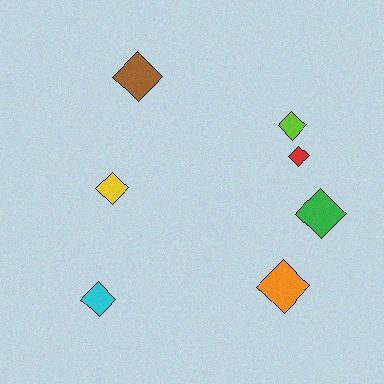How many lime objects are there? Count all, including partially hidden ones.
There is 1 lime object.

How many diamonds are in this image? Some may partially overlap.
There are 7 diamonds.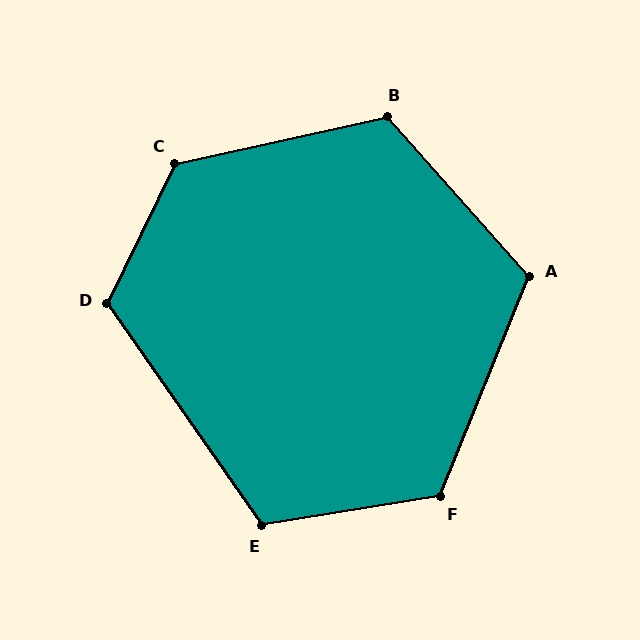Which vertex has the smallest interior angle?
E, at approximately 116 degrees.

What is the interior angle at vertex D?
Approximately 119 degrees (obtuse).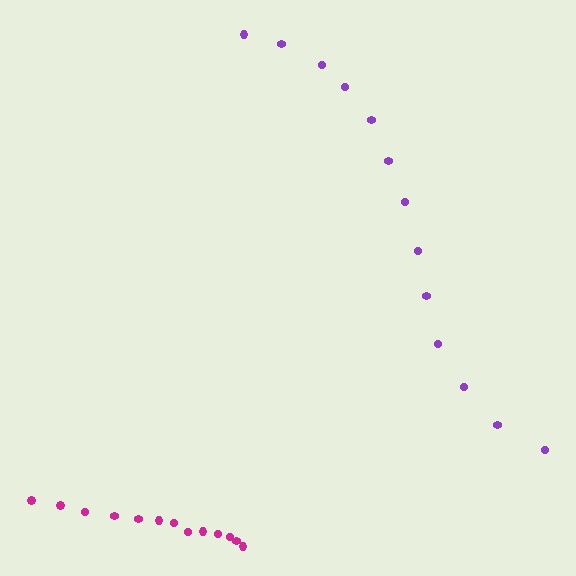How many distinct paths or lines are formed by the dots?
There are 2 distinct paths.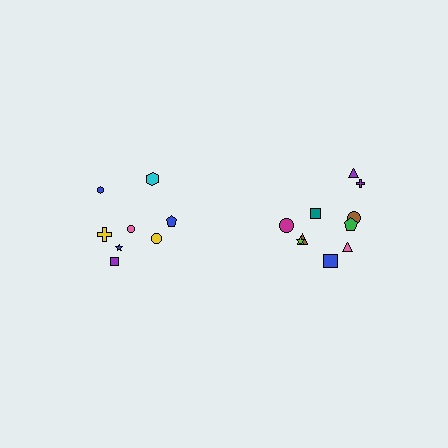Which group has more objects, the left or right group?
The right group.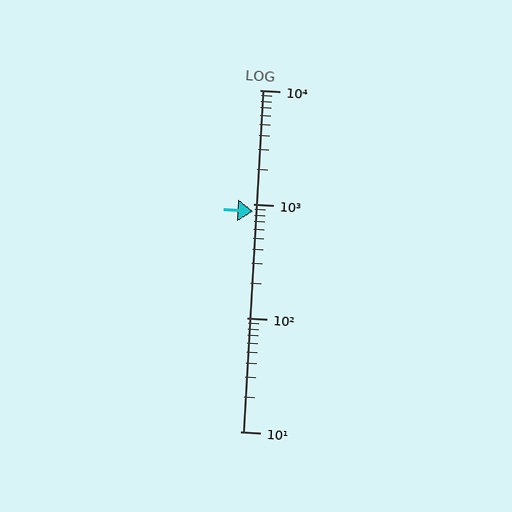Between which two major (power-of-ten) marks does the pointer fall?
The pointer is between 100 and 1000.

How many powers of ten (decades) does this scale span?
The scale spans 3 decades, from 10 to 10000.